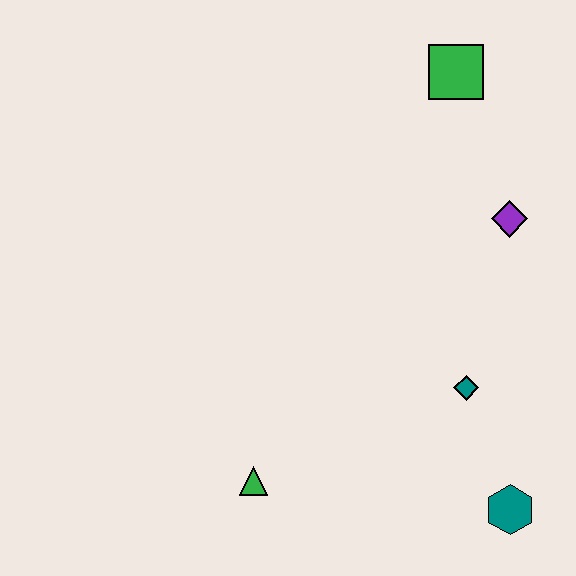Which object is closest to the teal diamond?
The teal hexagon is closest to the teal diamond.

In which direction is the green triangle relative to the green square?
The green triangle is below the green square.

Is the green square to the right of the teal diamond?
No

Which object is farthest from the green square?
The green triangle is farthest from the green square.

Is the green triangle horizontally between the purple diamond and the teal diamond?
No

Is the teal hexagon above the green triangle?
No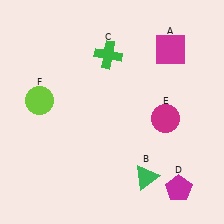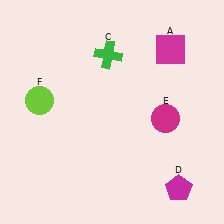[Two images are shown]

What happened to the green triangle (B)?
The green triangle (B) was removed in Image 2. It was in the bottom-right area of Image 1.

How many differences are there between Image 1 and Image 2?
There is 1 difference between the two images.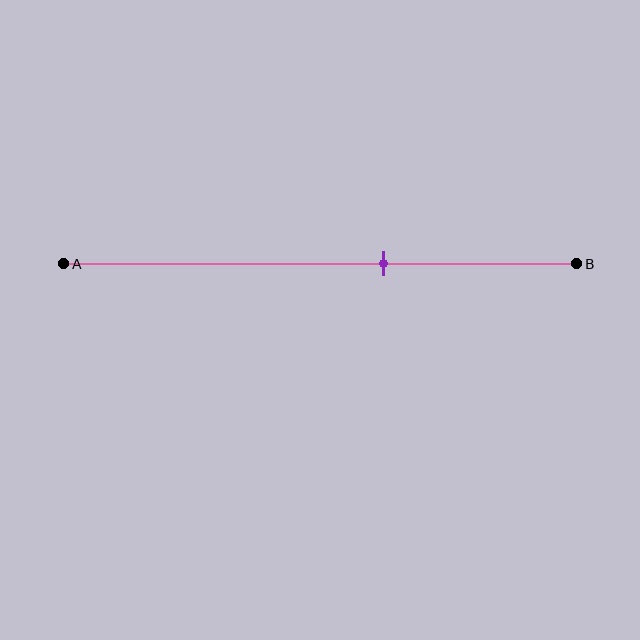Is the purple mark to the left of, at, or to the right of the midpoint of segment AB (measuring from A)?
The purple mark is to the right of the midpoint of segment AB.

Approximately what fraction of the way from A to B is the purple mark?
The purple mark is approximately 60% of the way from A to B.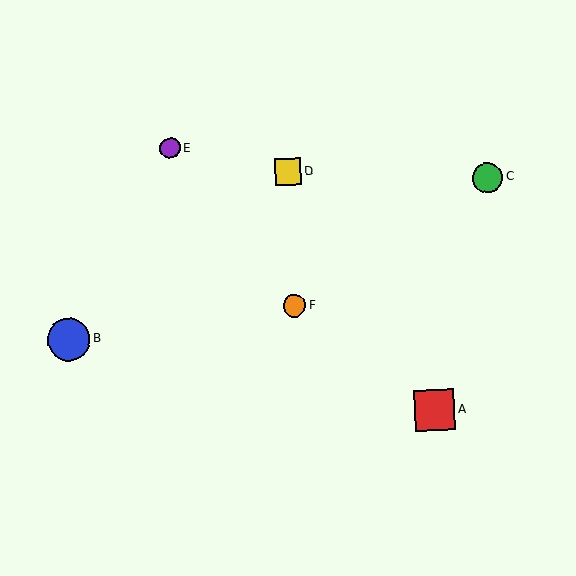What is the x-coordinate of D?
Object D is at x≈288.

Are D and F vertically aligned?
Yes, both are at x≈288.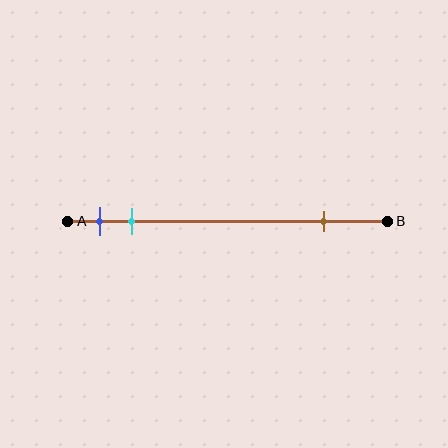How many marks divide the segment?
There are 3 marks dividing the segment.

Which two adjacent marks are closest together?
The blue and cyan marks are the closest adjacent pair.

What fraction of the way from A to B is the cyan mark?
The cyan mark is approximately 20% (0.2) of the way from A to B.